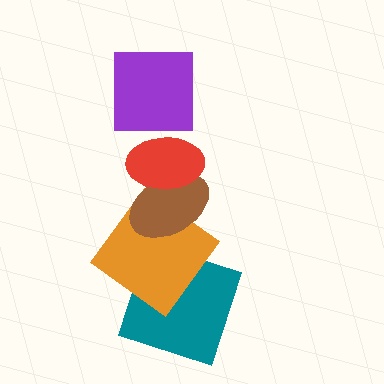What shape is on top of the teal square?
The orange diamond is on top of the teal square.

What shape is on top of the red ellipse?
The purple square is on top of the red ellipse.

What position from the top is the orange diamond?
The orange diamond is 4th from the top.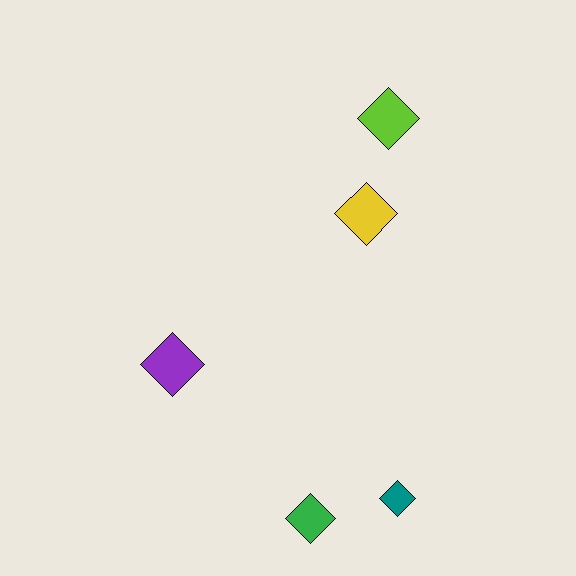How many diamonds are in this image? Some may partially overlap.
There are 5 diamonds.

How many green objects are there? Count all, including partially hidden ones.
There is 1 green object.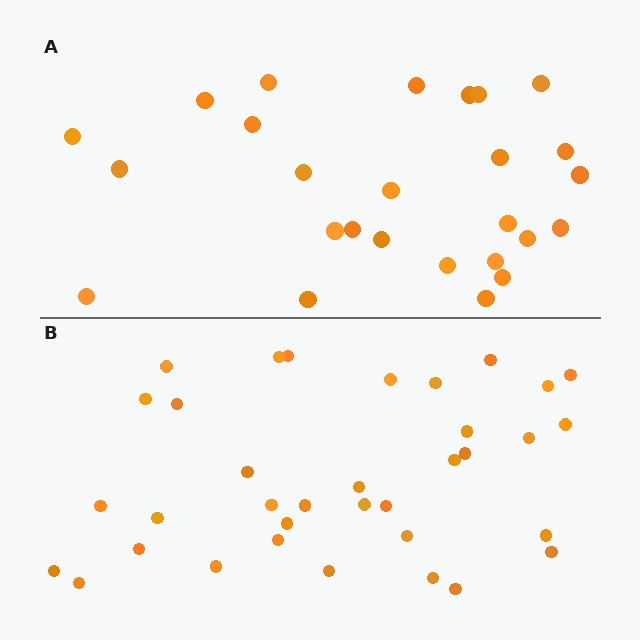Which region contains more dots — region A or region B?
Region B (the bottom region) has more dots.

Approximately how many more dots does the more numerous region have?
Region B has roughly 8 or so more dots than region A.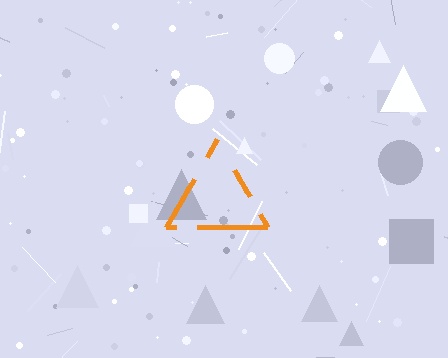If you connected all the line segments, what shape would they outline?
They would outline a triangle.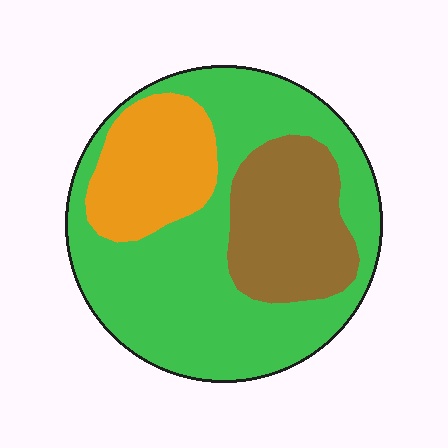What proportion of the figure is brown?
Brown covers 22% of the figure.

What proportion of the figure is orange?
Orange covers 19% of the figure.